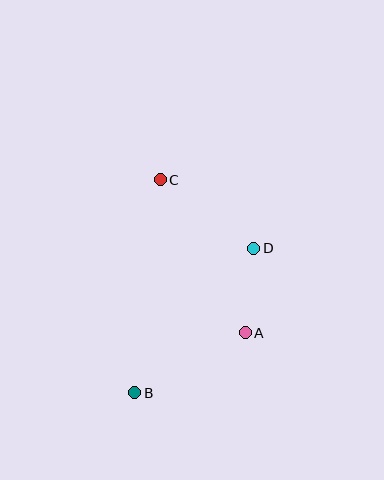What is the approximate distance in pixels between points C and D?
The distance between C and D is approximately 116 pixels.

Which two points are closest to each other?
Points A and D are closest to each other.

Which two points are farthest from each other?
Points B and C are farthest from each other.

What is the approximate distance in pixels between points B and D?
The distance between B and D is approximately 187 pixels.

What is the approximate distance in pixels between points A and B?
The distance between A and B is approximately 126 pixels.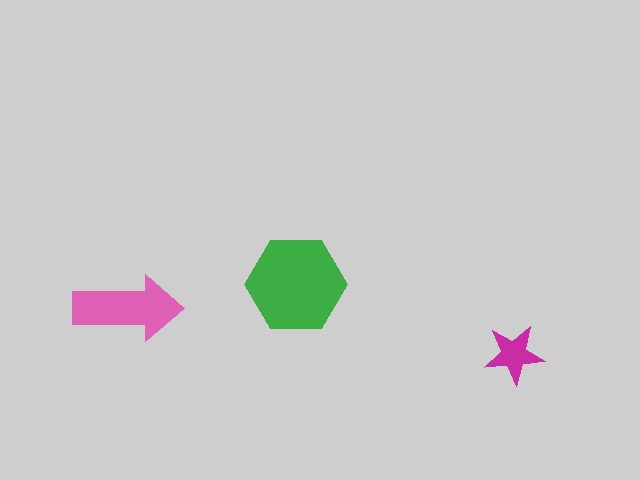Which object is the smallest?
The magenta star.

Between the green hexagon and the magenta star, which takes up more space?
The green hexagon.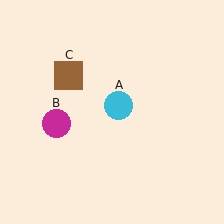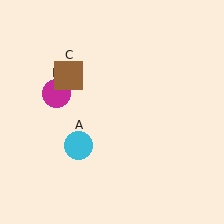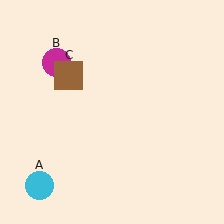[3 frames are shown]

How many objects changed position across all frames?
2 objects changed position: cyan circle (object A), magenta circle (object B).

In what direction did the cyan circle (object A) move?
The cyan circle (object A) moved down and to the left.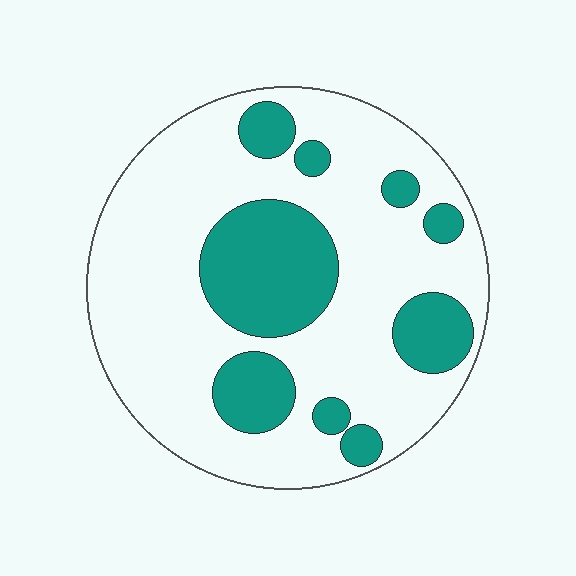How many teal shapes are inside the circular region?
9.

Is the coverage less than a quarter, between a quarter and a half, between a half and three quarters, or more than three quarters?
Between a quarter and a half.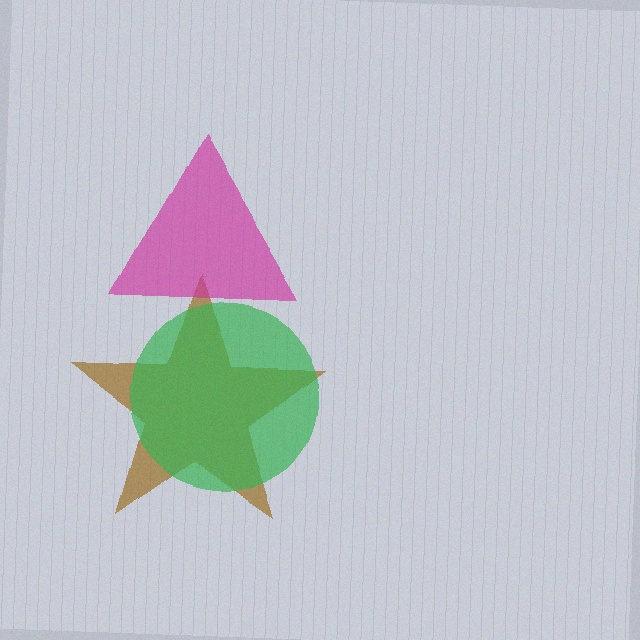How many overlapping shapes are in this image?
There are 3 overlapping shapes in the image.